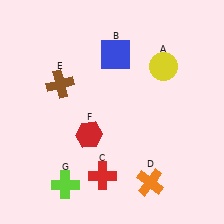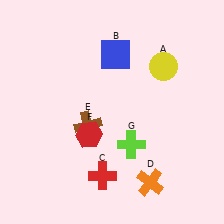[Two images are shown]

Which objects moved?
The objects that moved are: the brown cross (E), the lime cross (G).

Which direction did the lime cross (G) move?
The lime cross (G) moved right.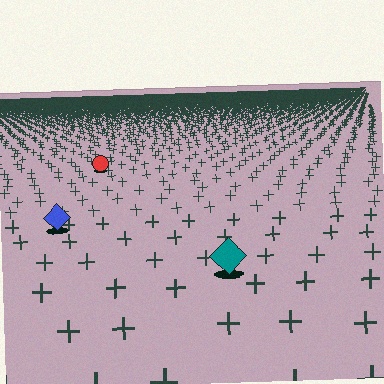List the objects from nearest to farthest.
From nearest to farthest: the teal diamond, the blue diamond, the red circle.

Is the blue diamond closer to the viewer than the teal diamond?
No. The teal diamond is closer — you can tell from the texture gradient: the ground texture is coarser near it.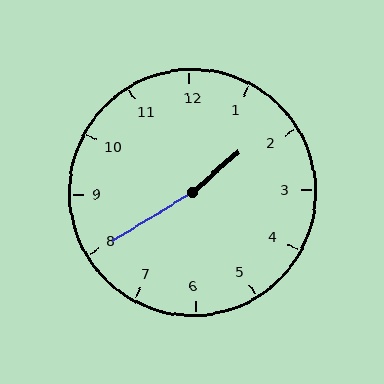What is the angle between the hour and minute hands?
Approximately 170 degrees.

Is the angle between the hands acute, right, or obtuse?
It is obtuse.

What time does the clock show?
1:40.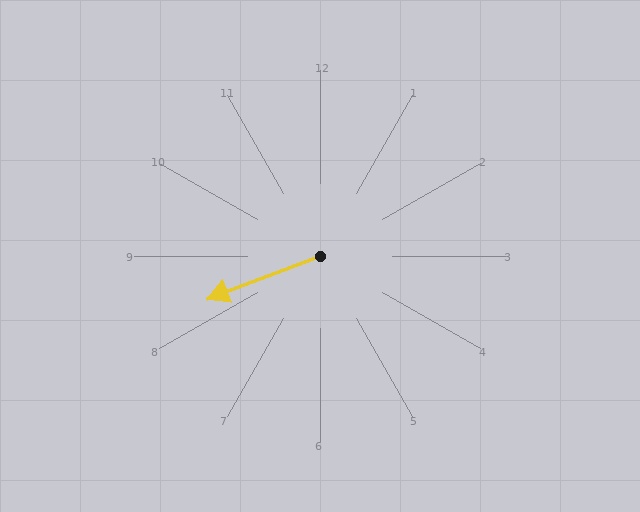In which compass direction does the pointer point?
West.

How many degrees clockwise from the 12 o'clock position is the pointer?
Approximately 249 degrees.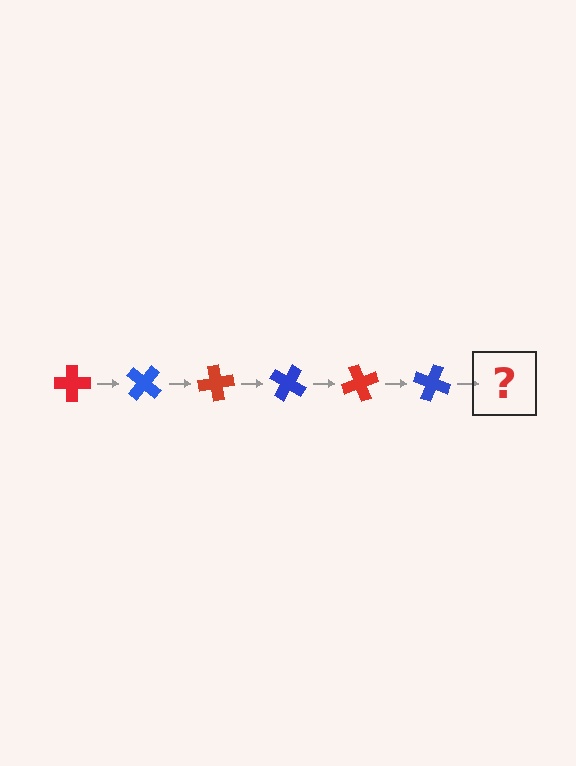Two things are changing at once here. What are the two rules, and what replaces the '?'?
The two rules are that it rotates 40 degrees each step and the color cycles through red and blue. The '?' should be a red cross, rotated 240 degrees from the start.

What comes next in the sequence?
The next element should be a red cross, rotated 240 degrees from the start.